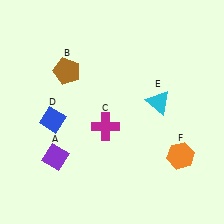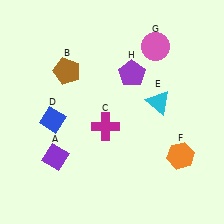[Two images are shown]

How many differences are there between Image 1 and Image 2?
There are 2 differences between the two images.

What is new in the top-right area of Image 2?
A purple pentagon (H) was added in the top-right area of Image 2.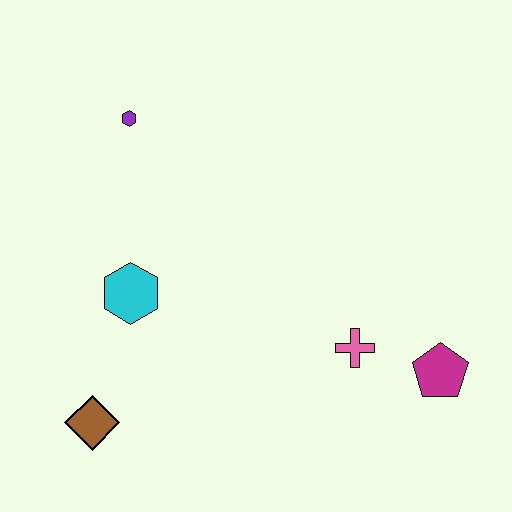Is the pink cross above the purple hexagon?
No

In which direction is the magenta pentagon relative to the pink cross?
The magenta pentagon is to the right of the pink cross.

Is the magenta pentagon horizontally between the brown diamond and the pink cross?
No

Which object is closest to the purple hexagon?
The cyan hexagon is closest to the purple hexagon.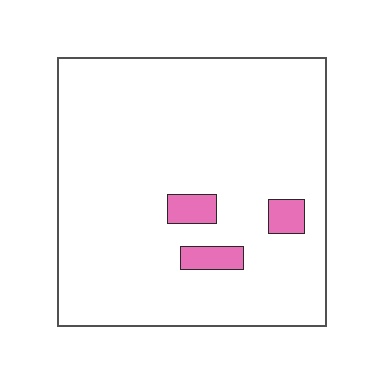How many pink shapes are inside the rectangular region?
3.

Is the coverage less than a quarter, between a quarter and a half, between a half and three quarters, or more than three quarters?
Less than a quarter.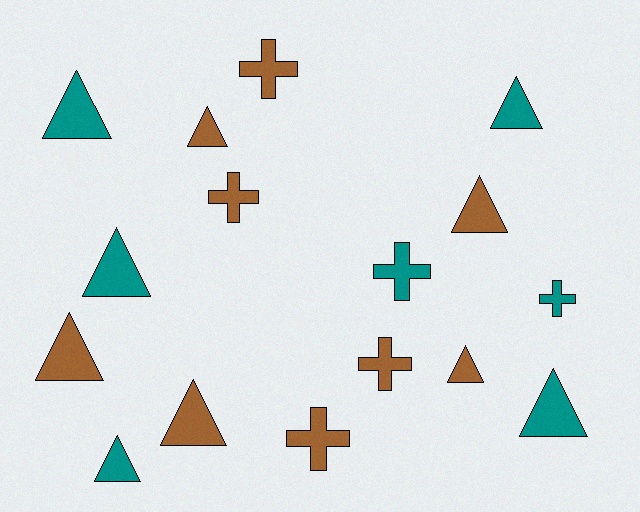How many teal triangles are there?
There are 5 teal triangles.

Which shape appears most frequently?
Triangle, with 10 objects.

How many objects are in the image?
There are 16 objects.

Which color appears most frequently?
Brown, with 9 objects.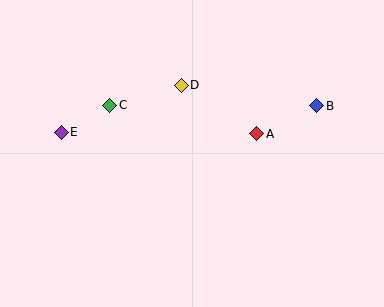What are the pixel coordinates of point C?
Point C is at (110, 105).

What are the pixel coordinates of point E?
Point E is at (61, 132).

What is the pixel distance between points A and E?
The distance between A and E is 195 pixels.